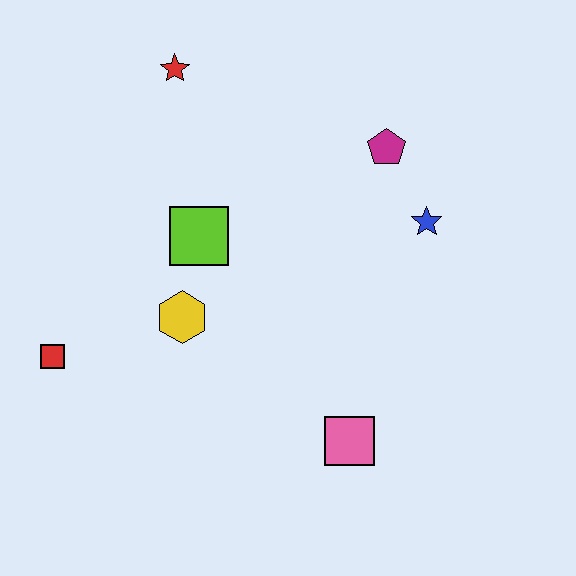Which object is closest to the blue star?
The magenta pentagon is closest to the blue star.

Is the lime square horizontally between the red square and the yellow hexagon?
No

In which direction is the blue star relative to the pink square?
The blue star is above the pink square.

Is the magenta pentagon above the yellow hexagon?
Yes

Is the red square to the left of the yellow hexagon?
Yes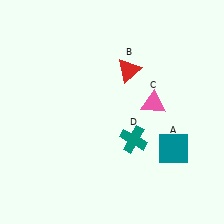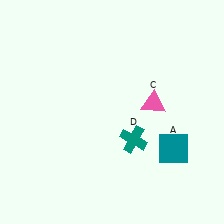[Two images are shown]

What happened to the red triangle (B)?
The red triangle (B) was removed in Image 2. It was in the top-right area of Image 1.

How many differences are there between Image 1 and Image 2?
There is 1 difference between the two images.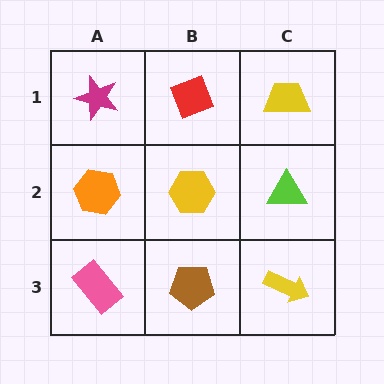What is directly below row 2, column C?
A yellow arrow.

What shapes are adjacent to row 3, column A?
An orange hexagon (row 2, column A), a brown pentagon (row 3, column B).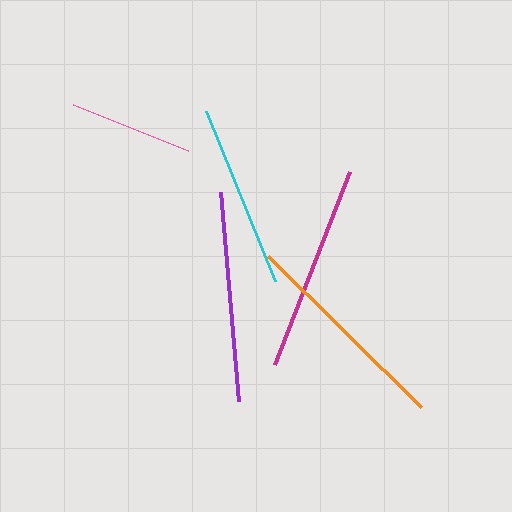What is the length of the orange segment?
The orange segment is approximately 214 pixels long.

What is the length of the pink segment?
The pink segment is approximately 124 pixels long.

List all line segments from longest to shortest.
From longest to shortest: orange, purple, magenta, cyan, pink.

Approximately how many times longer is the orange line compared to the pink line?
The orange line is approximately 1.7 times the length of the pink line.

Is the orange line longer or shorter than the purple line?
The orange line is longer than the purple line.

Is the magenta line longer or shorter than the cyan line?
The magenta line is longer than the cyan line.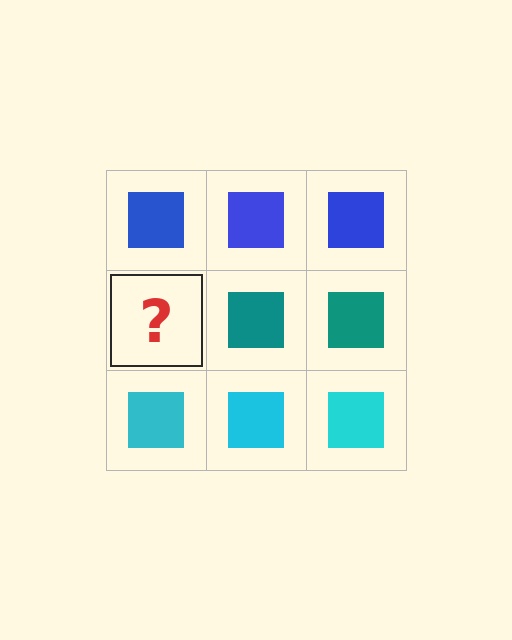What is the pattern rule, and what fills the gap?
The rule is that each row has a consistent color. The gap should be filled with a teal square.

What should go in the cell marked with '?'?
The missing cell should contain a teal square.